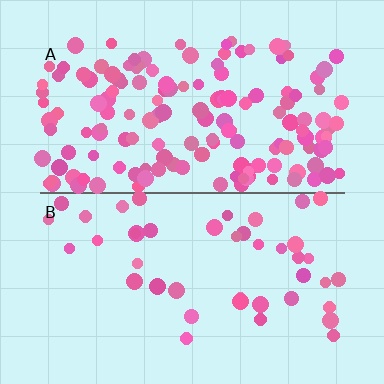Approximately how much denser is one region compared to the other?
Approximately 3.6× — region A over region B.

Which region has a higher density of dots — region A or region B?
A (the top).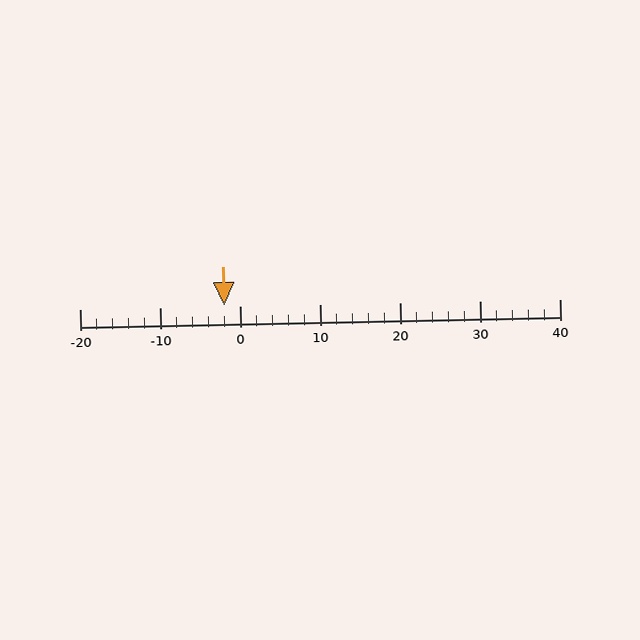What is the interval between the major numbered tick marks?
The major tick marks are spaced 10 units apart.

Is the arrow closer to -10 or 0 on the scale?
The arrow is closer to 0.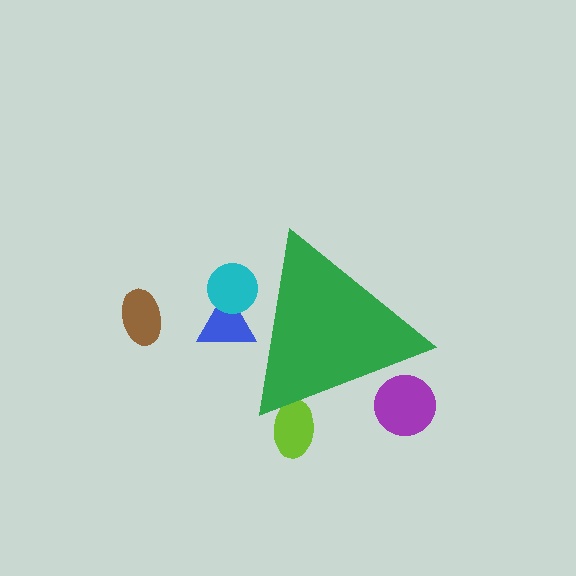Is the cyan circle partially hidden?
Yes, the cyan circle is partially hidden behind the green triangle.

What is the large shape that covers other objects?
A green triangle.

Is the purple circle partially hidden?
Yes, the purple circle is partially hidden behind the green triangle.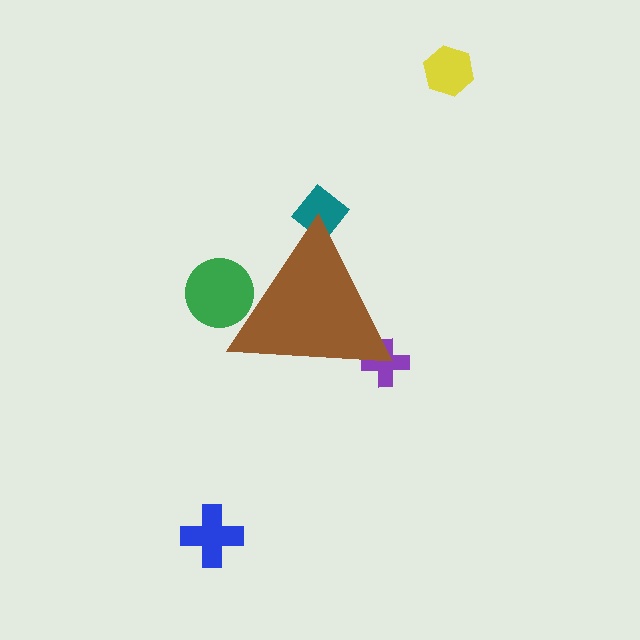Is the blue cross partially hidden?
No, the blue cross is fully visible.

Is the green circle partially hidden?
Yes, the green circle is partially hidden behind the brown triangle.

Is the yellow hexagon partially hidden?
No, the yellow hexagon is fully visible.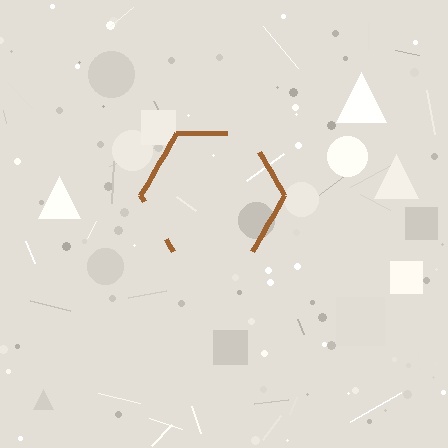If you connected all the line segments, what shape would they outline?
They would outline a hexagon.